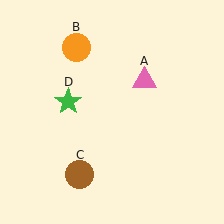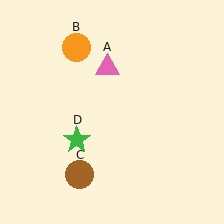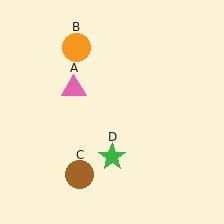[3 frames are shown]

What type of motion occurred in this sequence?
The pink triangle (object A), green star (object D) rotated counterclockwise around the center of the scene.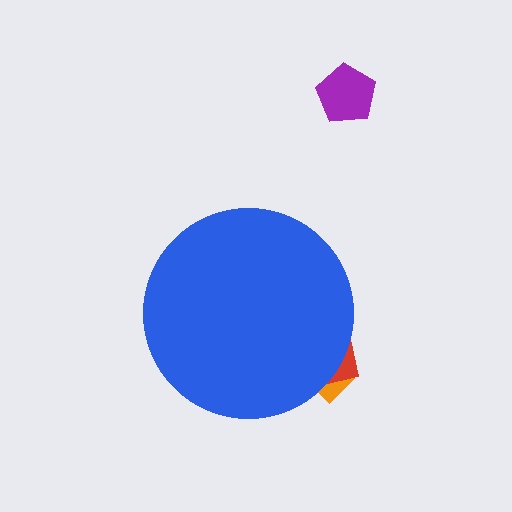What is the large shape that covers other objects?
A blue circle.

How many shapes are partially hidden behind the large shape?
2 shapes are partially hidden.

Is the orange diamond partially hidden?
Yes, the orange diamond is partially hidden behind the blue circle.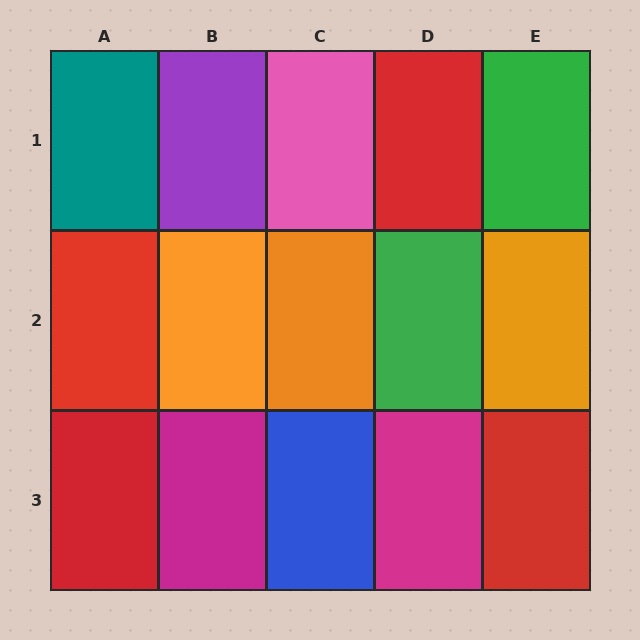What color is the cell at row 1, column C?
Pink.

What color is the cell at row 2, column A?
Red.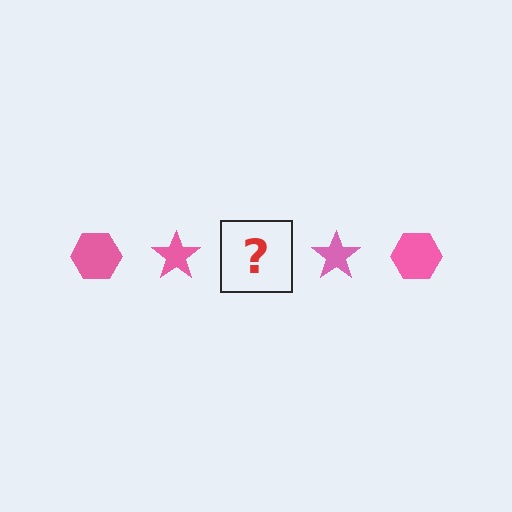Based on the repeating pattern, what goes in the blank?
The blank should be a pink hexagon.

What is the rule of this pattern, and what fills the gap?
The rule is that the pattern cycles through hexagon, star shapes in pink. The gap should be filled with a pink hexagon.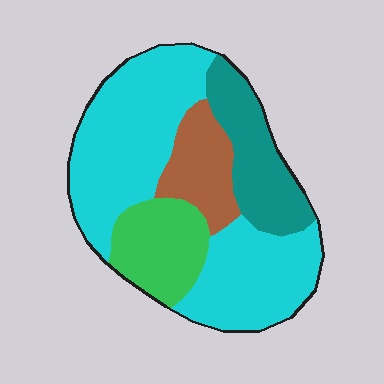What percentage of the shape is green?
Green takes up about one sixth (1/6) of the shape.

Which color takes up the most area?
Cyan, at roughly 55%.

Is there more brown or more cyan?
Cyan.